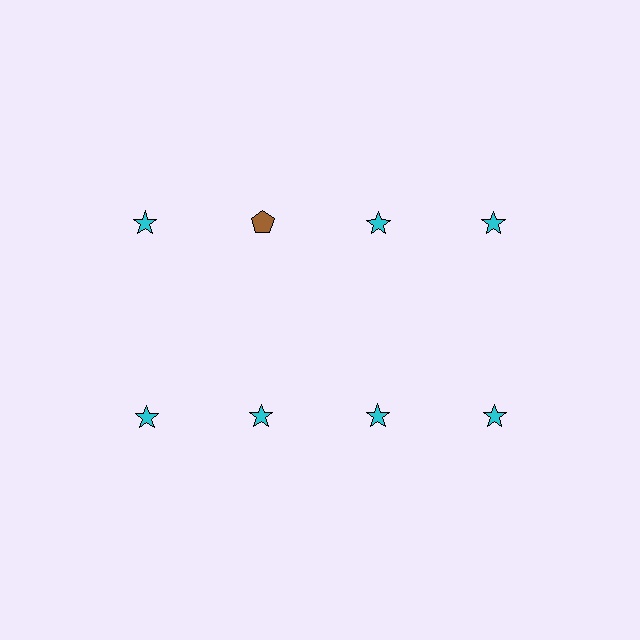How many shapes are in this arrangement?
There are 8 shapes arranged in a grid pattern.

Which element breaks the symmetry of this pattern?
The brown pentagon in the top row, second from left column breaks the symmetry. All other shapes are cyan stars.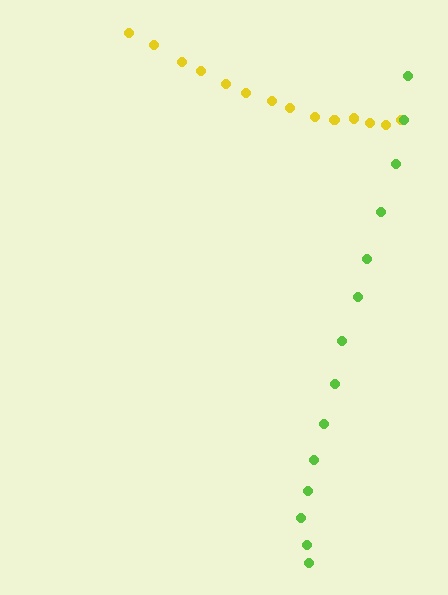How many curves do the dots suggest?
There are 2 distinct paths.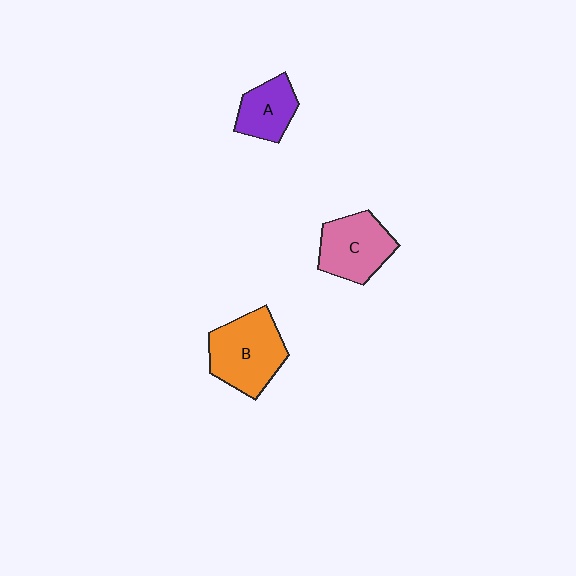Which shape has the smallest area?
Shape A (purple).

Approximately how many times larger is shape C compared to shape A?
Approximately 1.4 times.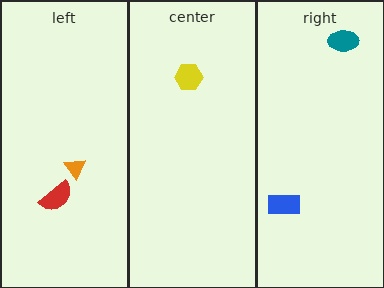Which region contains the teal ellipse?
The right region.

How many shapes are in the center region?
1.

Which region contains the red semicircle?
The left region.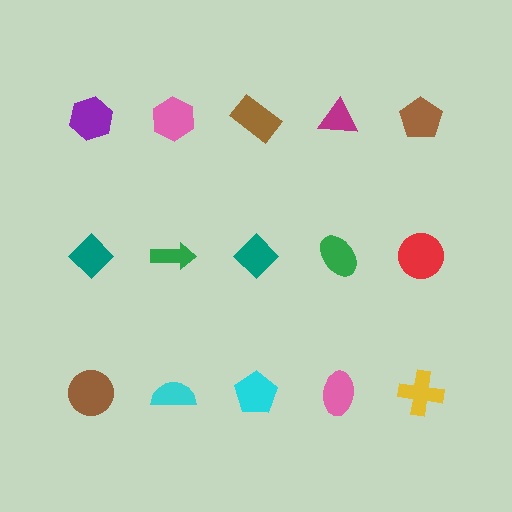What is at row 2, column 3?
A teal diamond.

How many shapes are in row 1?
5 shapes.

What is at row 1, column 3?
A brown rectangle.